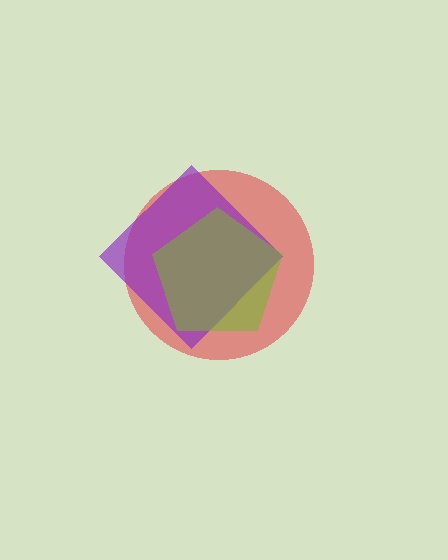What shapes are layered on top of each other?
The layered shapes are: a red circle, a purple diamond, a lime pentagon.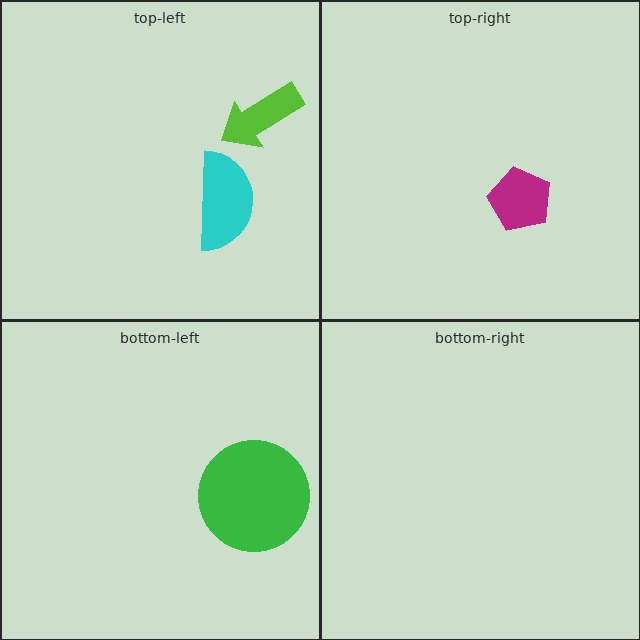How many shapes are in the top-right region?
1.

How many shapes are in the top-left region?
2.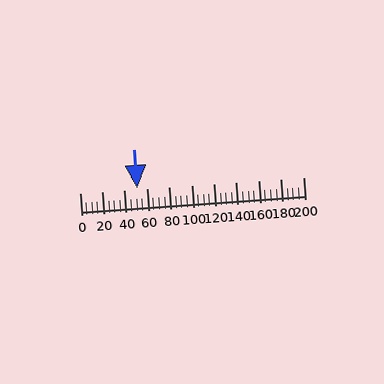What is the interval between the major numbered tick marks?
The major tick marks are spaced 20 units apart.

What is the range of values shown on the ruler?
The ruler shows values from 0 to 200.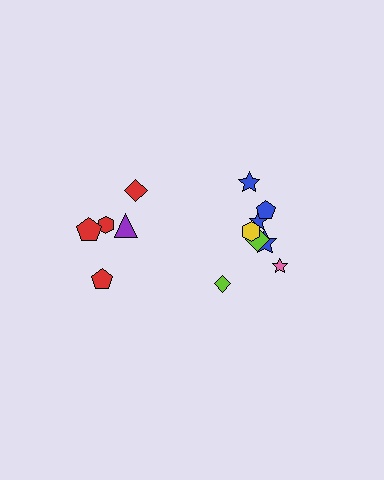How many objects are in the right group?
There are 8 objects.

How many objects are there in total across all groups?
There are 13 objects.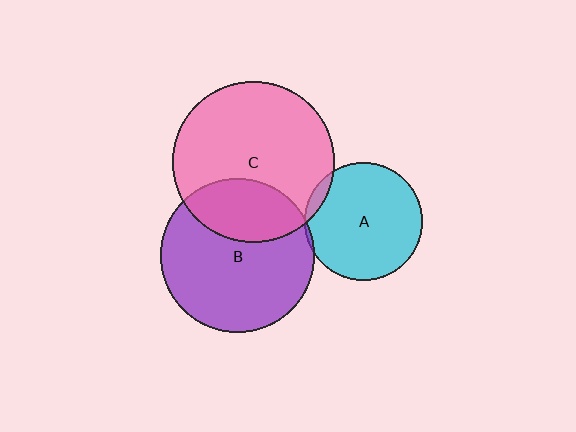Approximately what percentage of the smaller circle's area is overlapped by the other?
Approximately 5%.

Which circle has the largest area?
Circle C (pink).